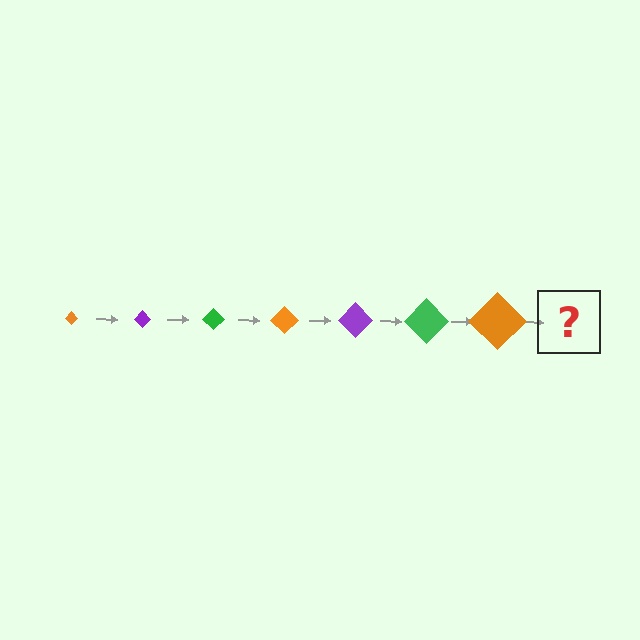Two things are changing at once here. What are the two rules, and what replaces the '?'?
The two rules are that the diamond grows larger each step and the color cycles through orange, purple, and green. The '?' should be a purple diamond, larger than the previous one.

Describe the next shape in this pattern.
It should be a purple diamond, larger than the previous one.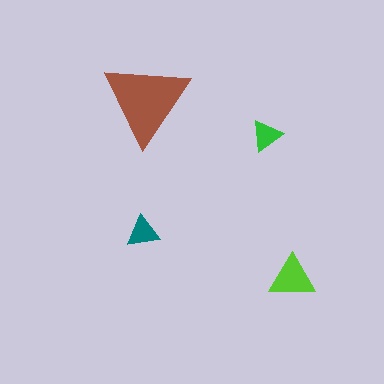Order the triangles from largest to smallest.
the brown one, the lime one, the teal one, the green one.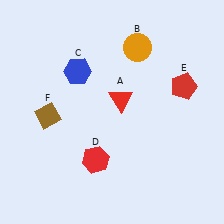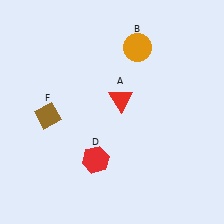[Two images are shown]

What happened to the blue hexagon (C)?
The blue hexagon (C) was removed in Image 2. It was in the top-left area of Image 1.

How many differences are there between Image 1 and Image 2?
There are 2 differences between the two images.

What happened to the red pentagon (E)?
The red pentagon (E) was removed in Image 2. It was in the top-right area of Image 1.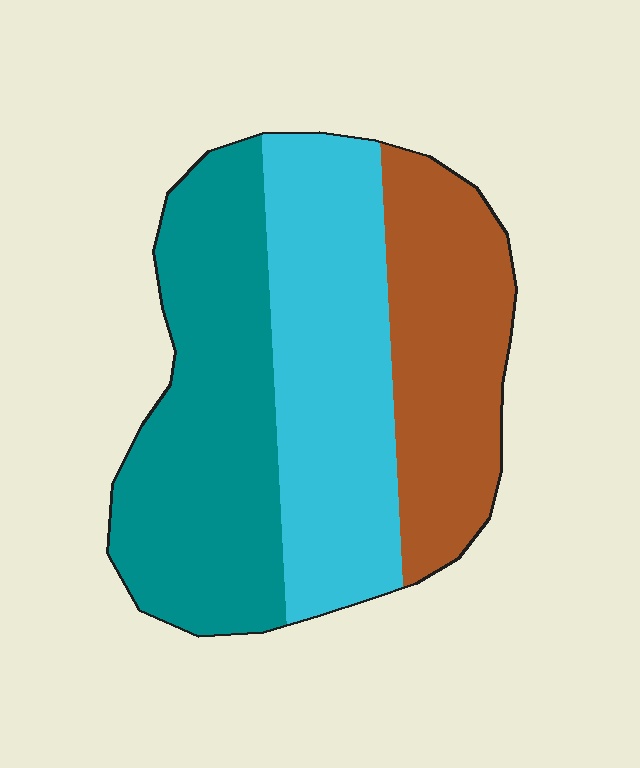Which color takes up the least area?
Brown, at roughly 25%.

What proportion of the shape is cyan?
Cyan takes up about one third (1/3) of the shape.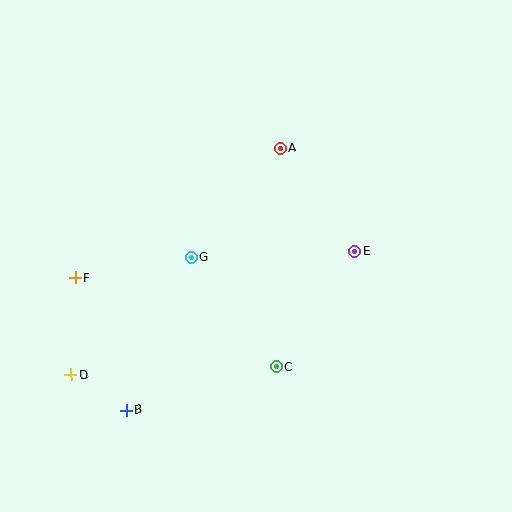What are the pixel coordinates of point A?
Point A is at (280, 148).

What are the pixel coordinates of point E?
Point E is at (355, 251).